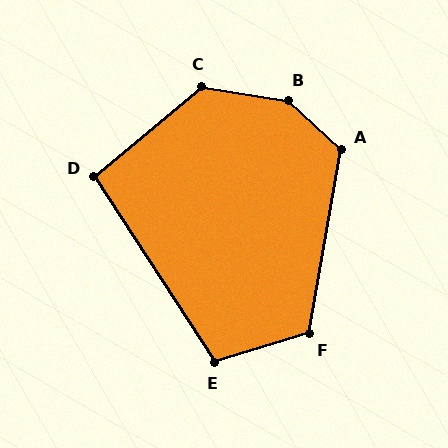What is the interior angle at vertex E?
Approximately 106 degrees (obtuse).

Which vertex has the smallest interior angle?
D, at approximately 96 degrees.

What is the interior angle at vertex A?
Approximately 123 degrees (obtuse).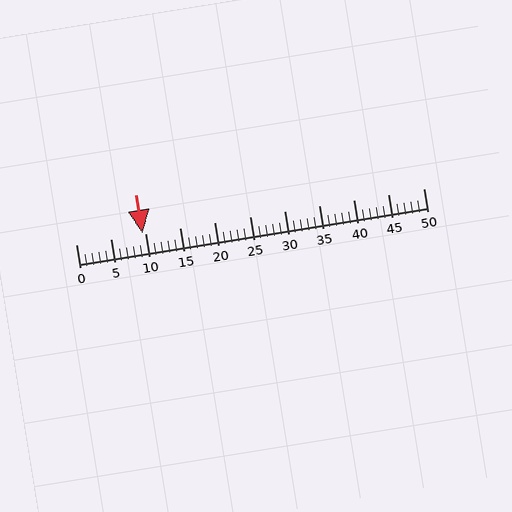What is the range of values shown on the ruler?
The ruler shows values from 0 to 50.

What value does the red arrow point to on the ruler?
The red arrow points to approximately 10.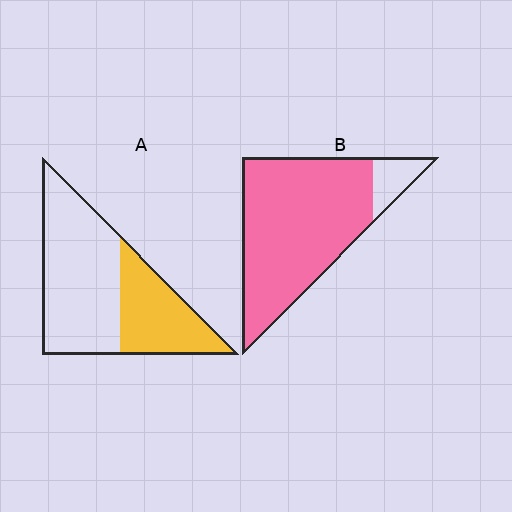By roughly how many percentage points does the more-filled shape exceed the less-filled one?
By roughly 50 percentage points (B over A).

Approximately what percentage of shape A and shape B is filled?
A is approximately 35% and B is approximately 90%.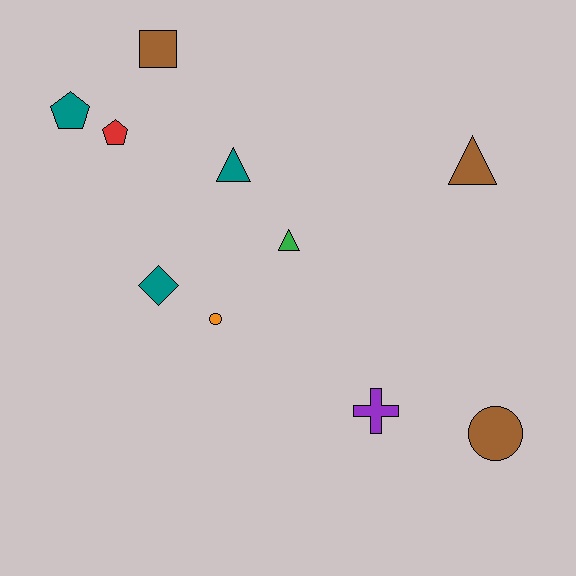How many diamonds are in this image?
There is 1 diamond.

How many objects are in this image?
There are 10 objects.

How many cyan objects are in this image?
There are no cyan objects.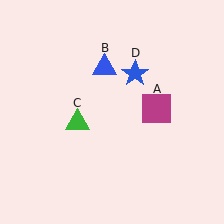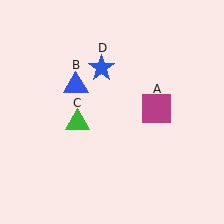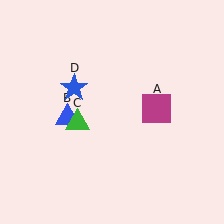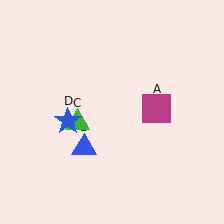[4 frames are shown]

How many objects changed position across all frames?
2 objects changed position: blue triangle (object B), blue star (object D).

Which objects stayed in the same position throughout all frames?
Magenta square (object A) and green triangle (object C) remained stationary.